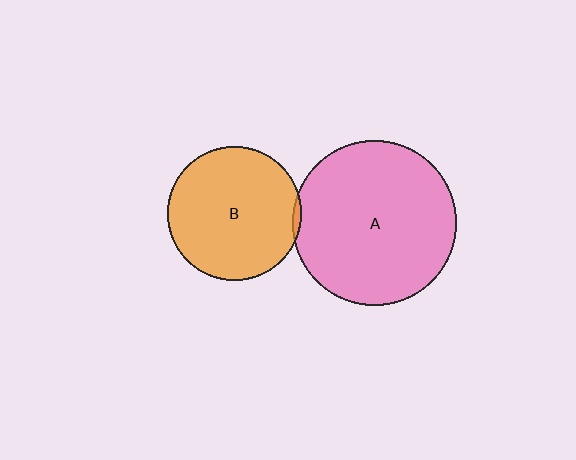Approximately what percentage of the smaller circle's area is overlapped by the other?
Approximately 5%.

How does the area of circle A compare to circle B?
Approximately 1.5 times.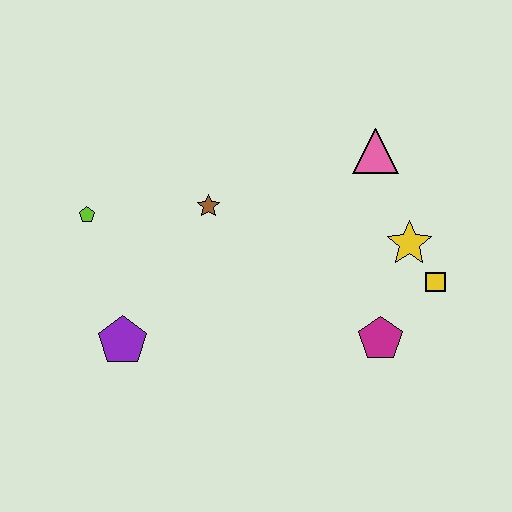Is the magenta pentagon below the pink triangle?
Yes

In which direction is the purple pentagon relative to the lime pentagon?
The purple pentagon is below the lime pentagon.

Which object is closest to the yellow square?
The yellow star is closest to the yellow square.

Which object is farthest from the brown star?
The yellow square is farthest from the brown star.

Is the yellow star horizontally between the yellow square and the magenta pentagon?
Yes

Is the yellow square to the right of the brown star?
Yes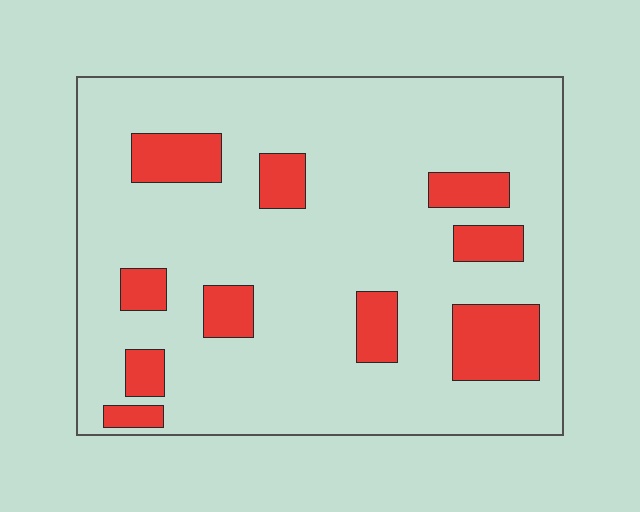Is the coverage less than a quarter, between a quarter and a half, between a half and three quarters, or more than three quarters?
Less than a quarter.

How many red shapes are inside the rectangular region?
10.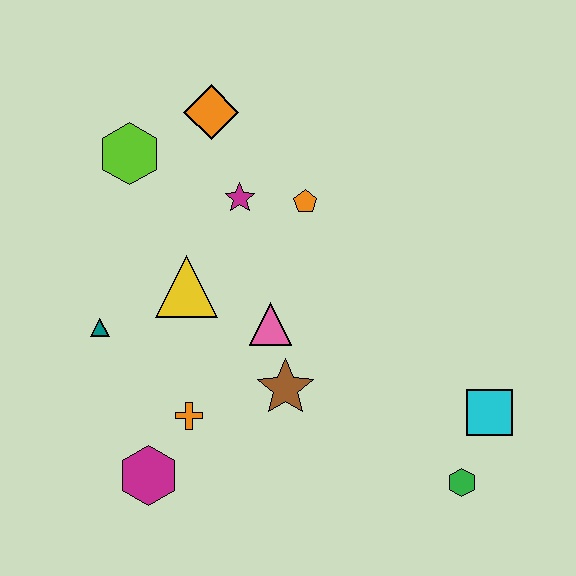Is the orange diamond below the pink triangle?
No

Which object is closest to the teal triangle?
The yellow triangle is closest to the teal triangle.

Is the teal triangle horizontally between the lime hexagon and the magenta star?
No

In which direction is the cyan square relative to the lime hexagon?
The cyan square is to the right of the lime hexagon.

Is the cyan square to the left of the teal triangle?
No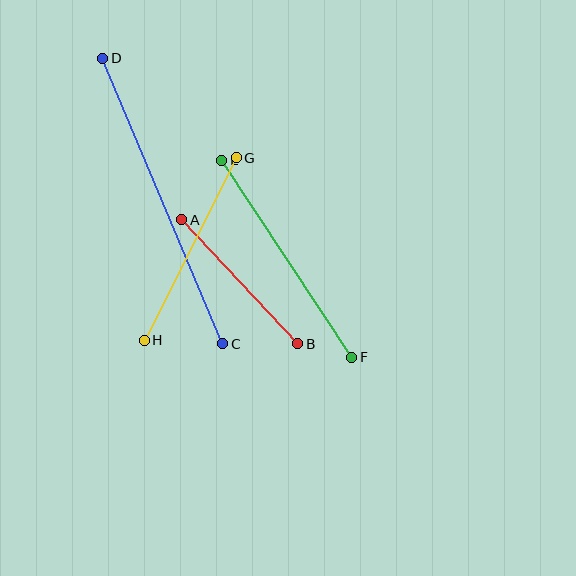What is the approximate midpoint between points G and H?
The midpoint is at approximately (190, 249) pixels.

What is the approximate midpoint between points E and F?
The midpoint is at approximately (287, 259) pixels.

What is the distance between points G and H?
The distance is approximately 204 pixels.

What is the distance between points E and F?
The distance is approximately 236 pixels.